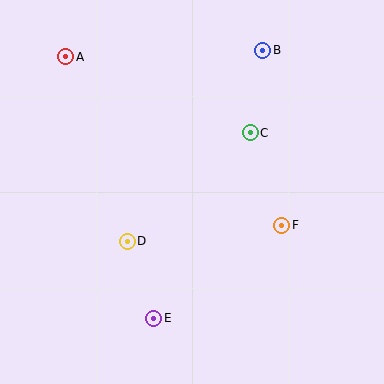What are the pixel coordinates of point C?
Point C is at (250, 133).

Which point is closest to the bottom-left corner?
Point E is closest to the bottom-left corner.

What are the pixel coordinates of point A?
Point A is at (66, 57).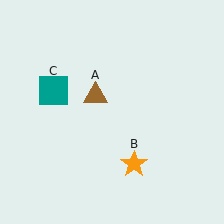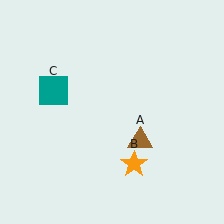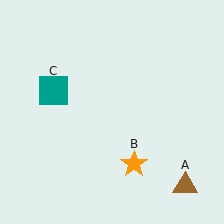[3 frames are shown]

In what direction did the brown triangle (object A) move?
The brown triangle (object A) moved down and to the right.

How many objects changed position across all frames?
1 object changed position: brown triangle (object A).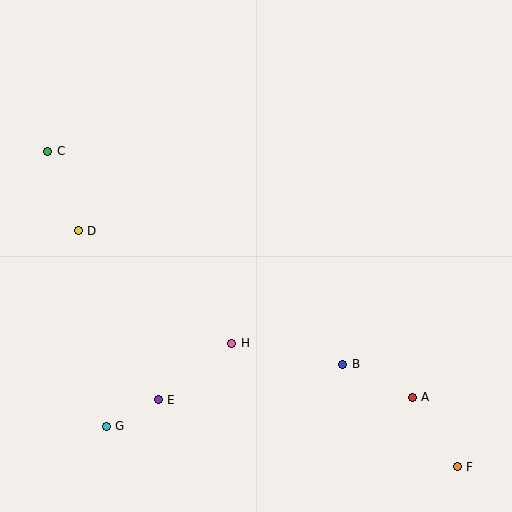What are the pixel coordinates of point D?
Point D is at (78, 231).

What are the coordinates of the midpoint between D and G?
The midpoint between D and G is at (92, 329).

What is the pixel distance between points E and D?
The distance between E and D is 187 pixels.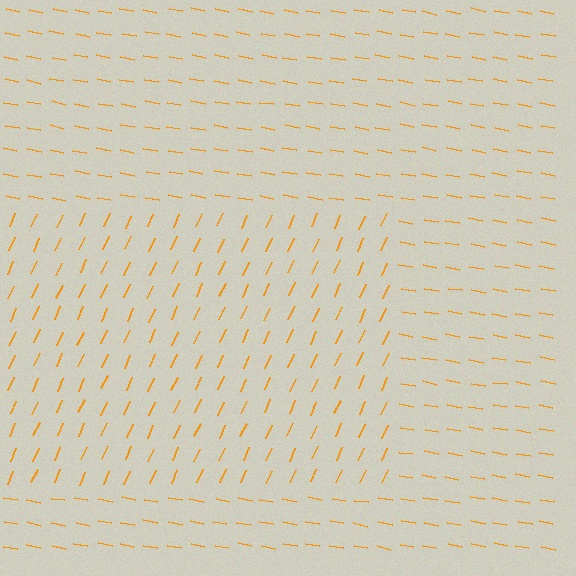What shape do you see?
I see a rectangle.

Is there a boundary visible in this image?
Yes, there is a texture boundary formed by a change in line orientation.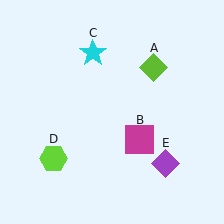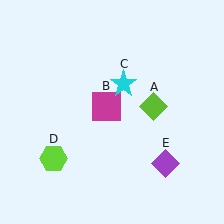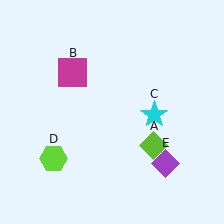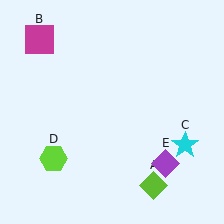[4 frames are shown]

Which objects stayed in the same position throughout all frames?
Lime hexagon (object D) and purple diamond (object E) remained stationary.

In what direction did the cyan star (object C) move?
The cyan star (object C) moved down and to the right.